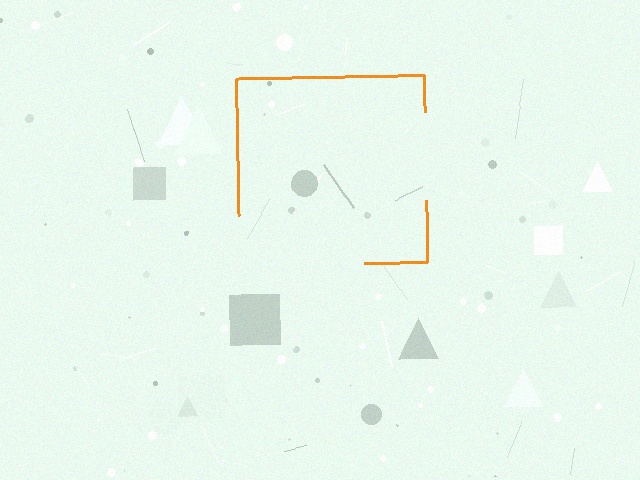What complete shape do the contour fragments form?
The contour fragments form a square.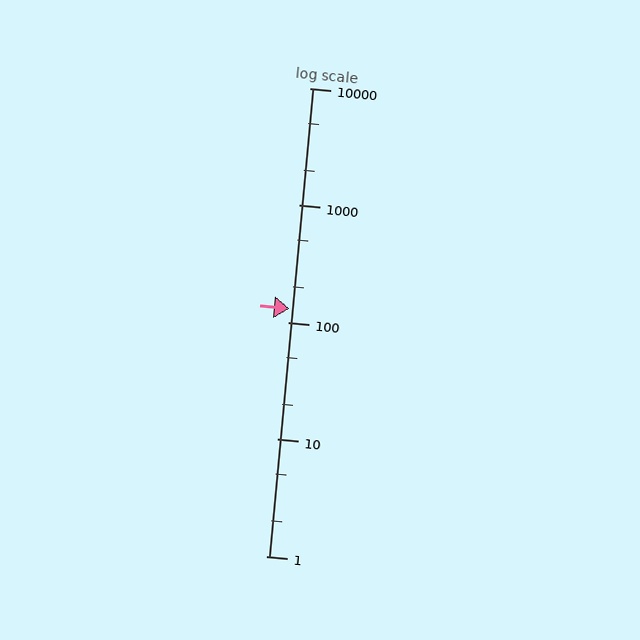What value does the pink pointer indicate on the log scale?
The pointer indicates approximately 130.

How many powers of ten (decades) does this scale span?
The scale spans 4 decades, from 1 to 10000.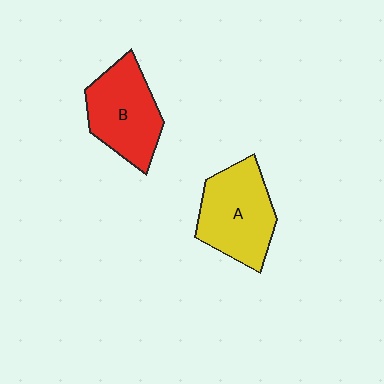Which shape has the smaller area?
Shape B (red).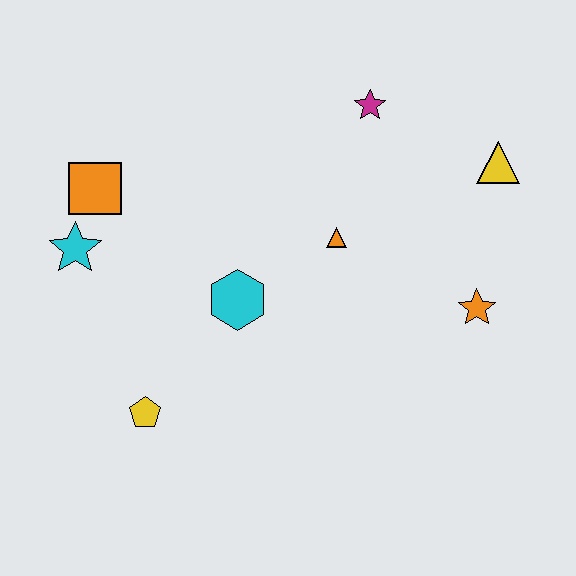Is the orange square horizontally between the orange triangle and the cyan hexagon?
No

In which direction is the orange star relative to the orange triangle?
The orange star is to the right of the orange triangle.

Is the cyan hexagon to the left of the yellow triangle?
Yes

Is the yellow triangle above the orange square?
Yes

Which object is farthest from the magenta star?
The yellow pentagon is farthest from the magenta star.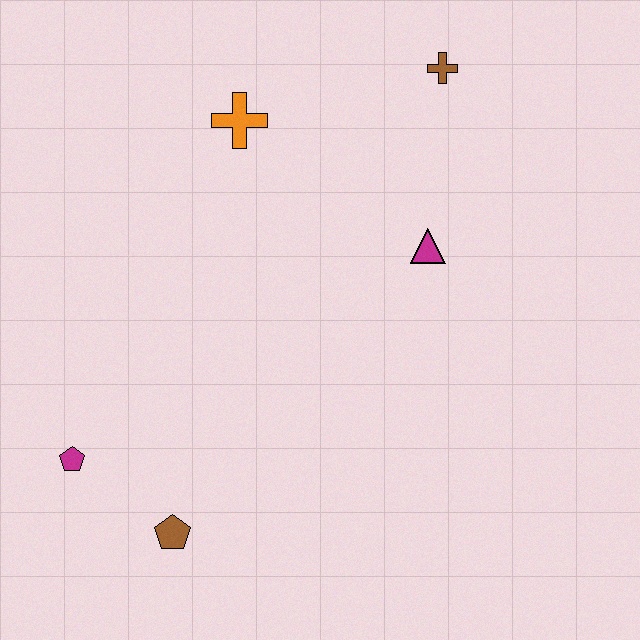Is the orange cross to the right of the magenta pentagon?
Yes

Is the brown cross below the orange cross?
No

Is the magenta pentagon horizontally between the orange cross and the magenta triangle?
No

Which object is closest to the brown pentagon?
The magenta pentagon is closest to the brown pentagon.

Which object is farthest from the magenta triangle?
The magenta pentagon is farthest from the magenta triangle.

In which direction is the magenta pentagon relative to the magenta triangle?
The magenta pentagon is to the left of the magenta triangle.